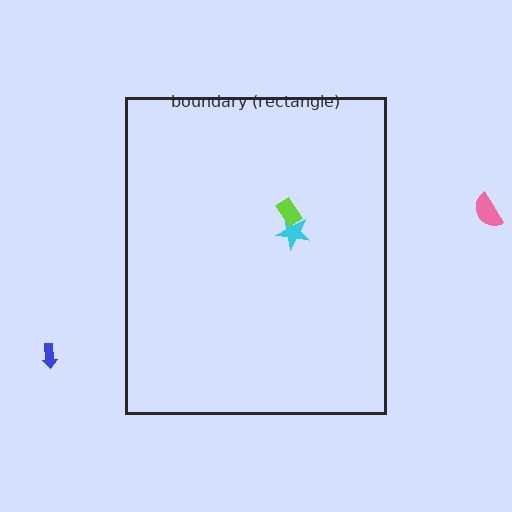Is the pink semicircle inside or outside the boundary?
Outside.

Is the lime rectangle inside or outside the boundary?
Inside.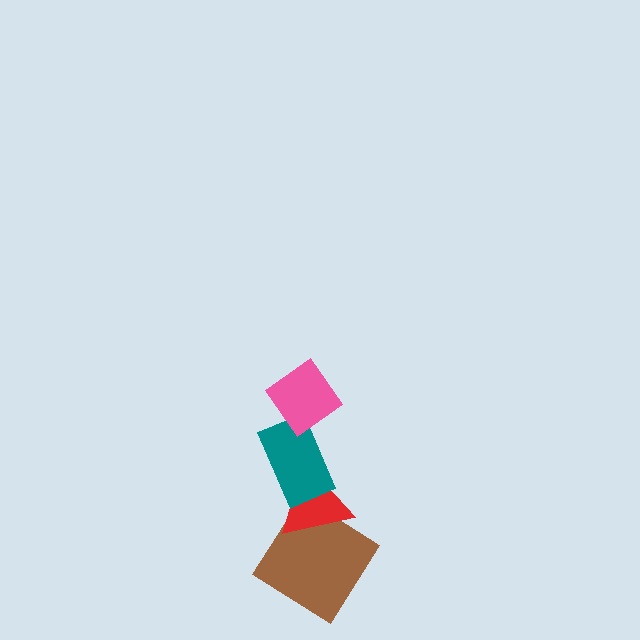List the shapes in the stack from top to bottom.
From top to bottom: the pink diamond, the teal rectangle, the red triangle, the brown diamond.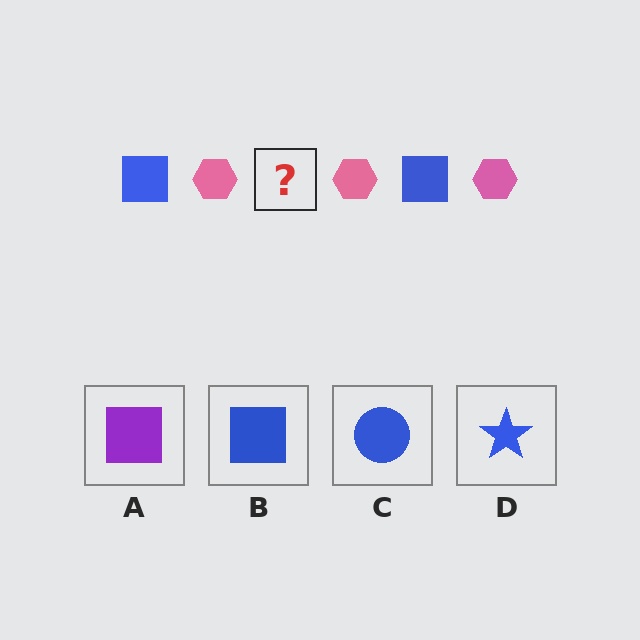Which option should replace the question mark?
Option B.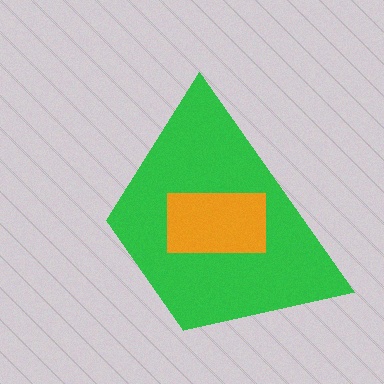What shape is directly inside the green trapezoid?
The orange rectangle.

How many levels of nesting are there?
2.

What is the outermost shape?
The green trapezoid.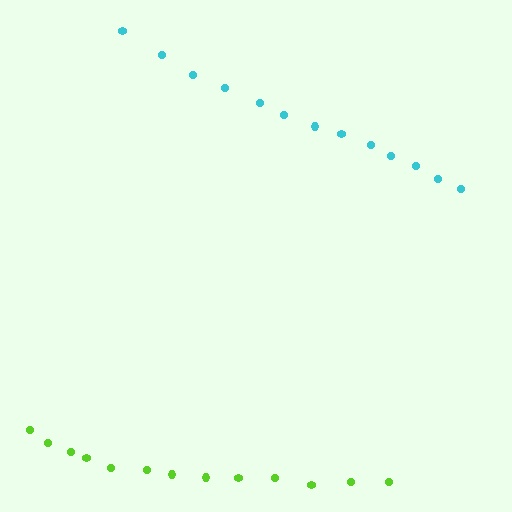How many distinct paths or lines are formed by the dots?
There are 2 distinct paths.